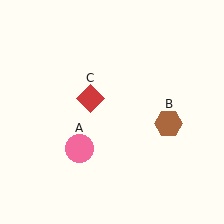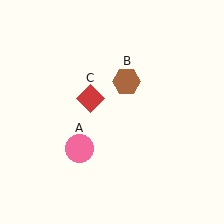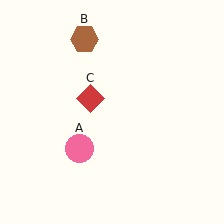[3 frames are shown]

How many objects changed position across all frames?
1 object changed position: brown hexagon (object B).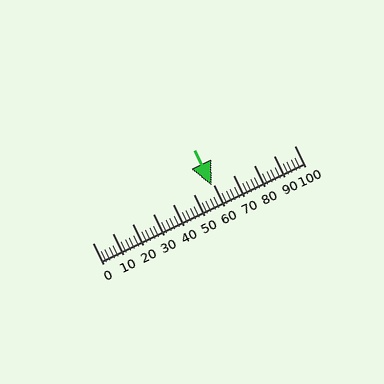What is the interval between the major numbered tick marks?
The major tick marks are spaced 10 units apart.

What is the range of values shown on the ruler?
The ruler shows values from 0 to 100.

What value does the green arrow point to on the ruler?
The green arrow points to approximately 59.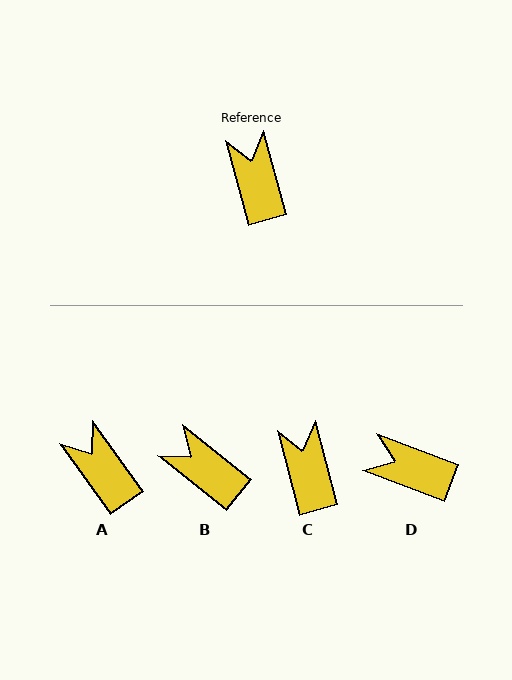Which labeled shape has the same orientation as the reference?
C.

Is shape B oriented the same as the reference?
No, it is off by about 36 degrees.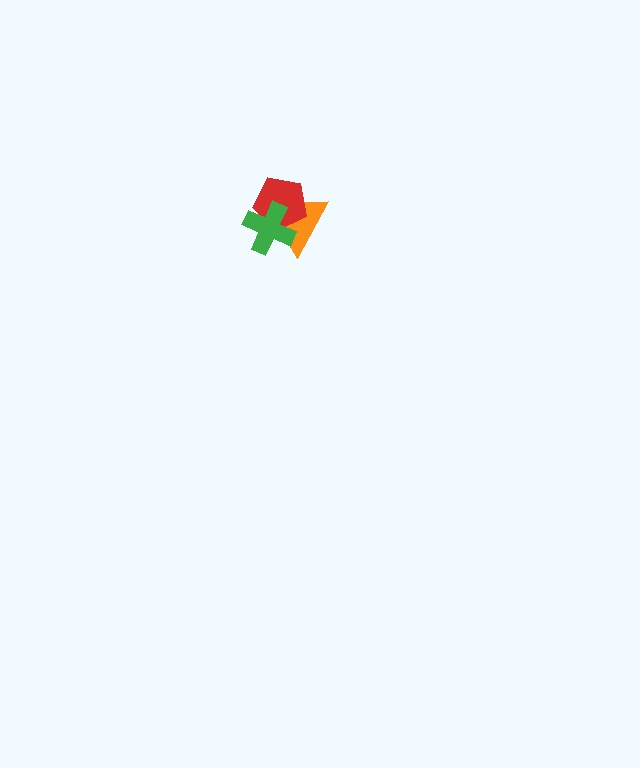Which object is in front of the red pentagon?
The green cross is in front of the red pentagon.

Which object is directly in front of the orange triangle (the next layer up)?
The red pentagon is directly in front of the orange triangle.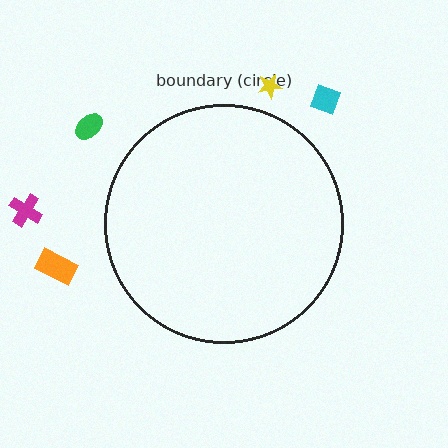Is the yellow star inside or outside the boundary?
Outside.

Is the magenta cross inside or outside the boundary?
Outside.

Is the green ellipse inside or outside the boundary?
Outside.